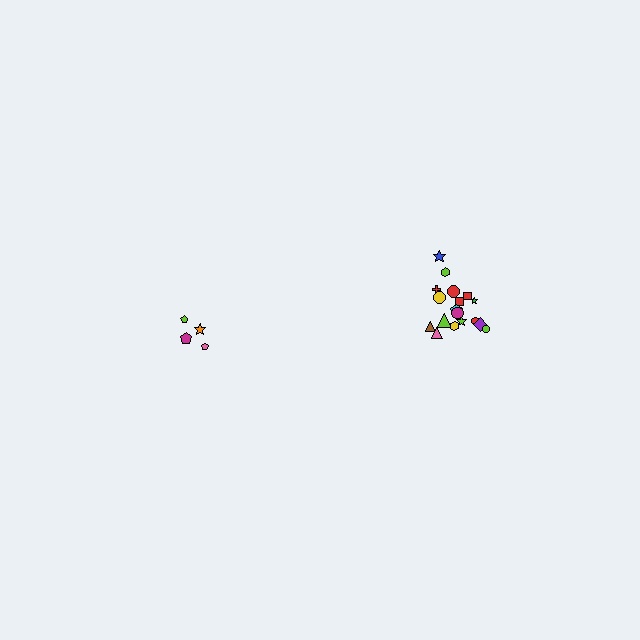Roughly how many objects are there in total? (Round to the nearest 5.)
Roughly 20 objects in total.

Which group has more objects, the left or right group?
The right group.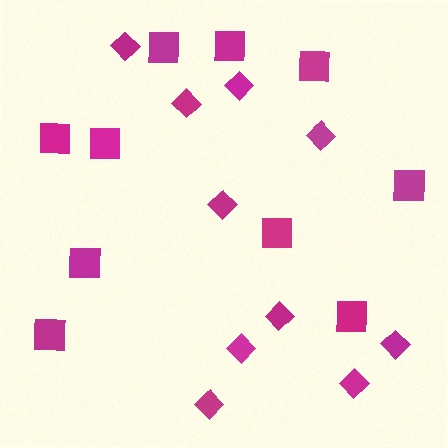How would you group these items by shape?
There are 2 groups: one group of squares (10) and one group of diamonds (10).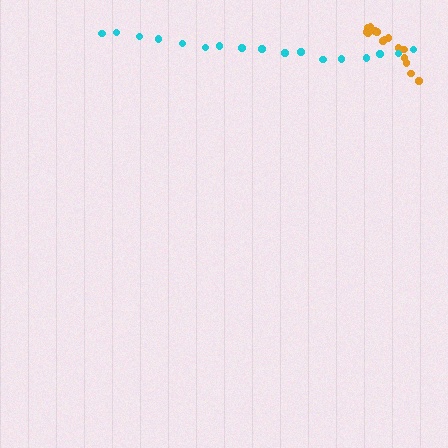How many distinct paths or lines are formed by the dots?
There are 2 distinct paths.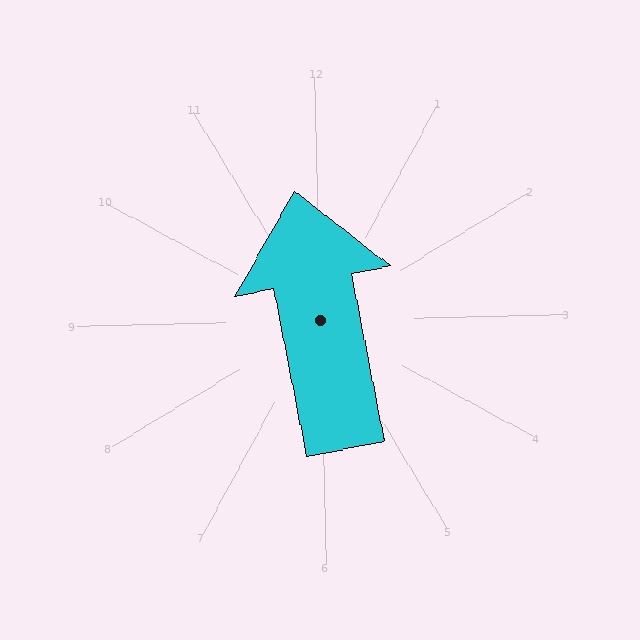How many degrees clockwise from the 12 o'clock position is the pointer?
Approximately 350 degrees.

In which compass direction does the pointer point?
North.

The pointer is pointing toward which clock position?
Roughly 12 o'clock.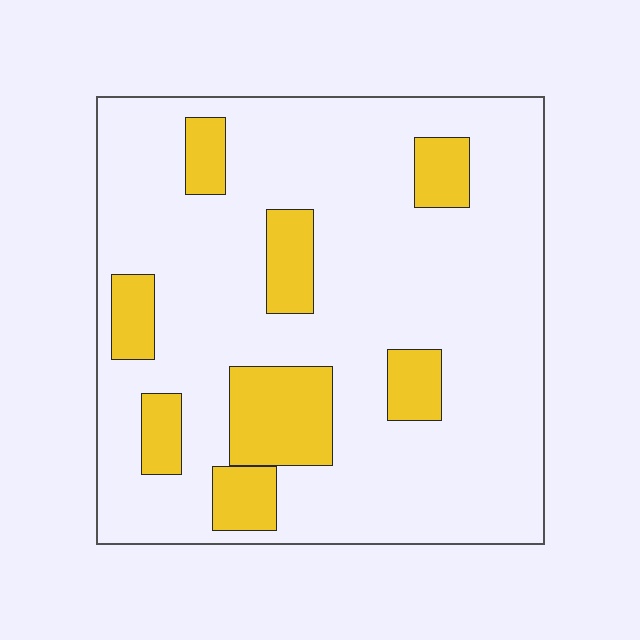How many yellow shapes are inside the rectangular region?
8.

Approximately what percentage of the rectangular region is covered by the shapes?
Approximately 20%.